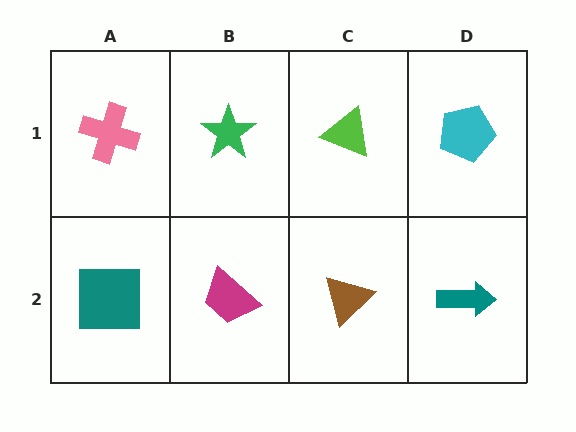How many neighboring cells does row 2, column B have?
3.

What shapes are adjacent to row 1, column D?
A teal arrow (row 2, column D), a lime triangle (row 1, column C).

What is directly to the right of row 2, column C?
A teal arrow.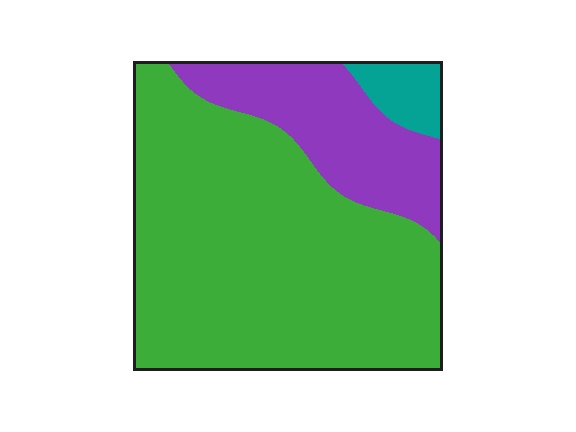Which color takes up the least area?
Teal, at roughly 5%.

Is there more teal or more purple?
Purple.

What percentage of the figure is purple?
Purple covers 22% of the figure.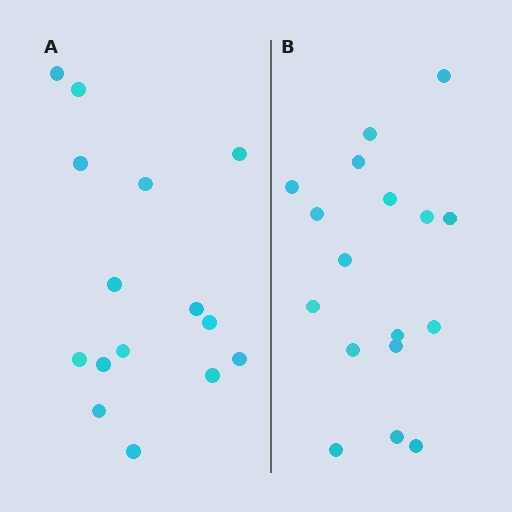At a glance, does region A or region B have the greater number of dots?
Region B (the right region) has more dots.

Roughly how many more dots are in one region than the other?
Region B has just a few more — roughly 2 or 3 more dots than region A.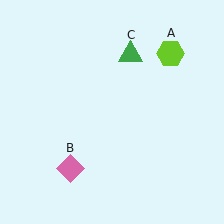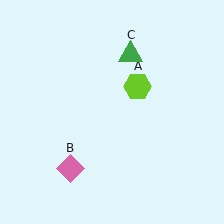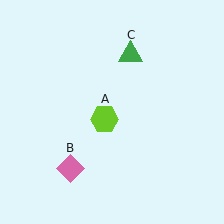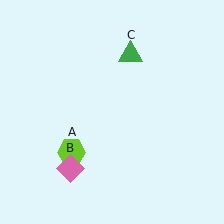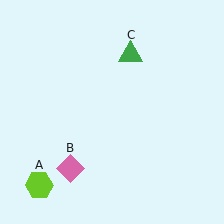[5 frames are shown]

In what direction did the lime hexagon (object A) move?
The lime hexagon (object A) moved down and to the left.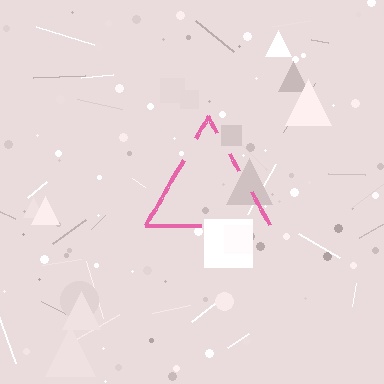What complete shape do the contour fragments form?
The contour fragments form a triangle.